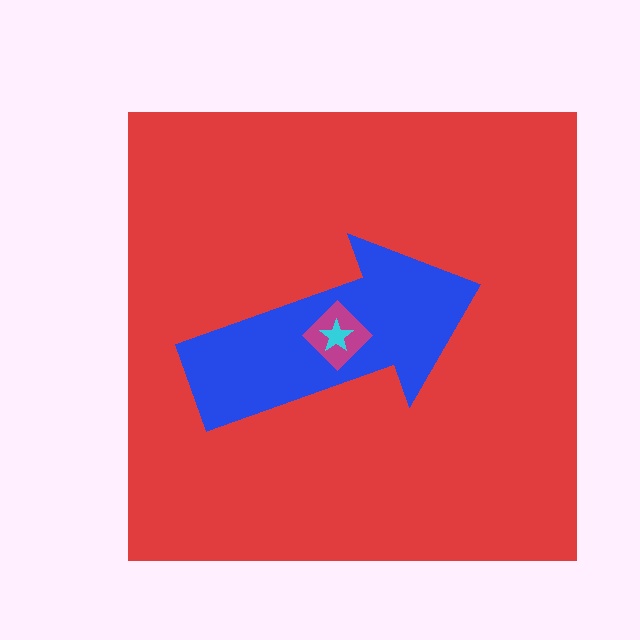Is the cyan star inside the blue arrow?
Yes.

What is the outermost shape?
The red square.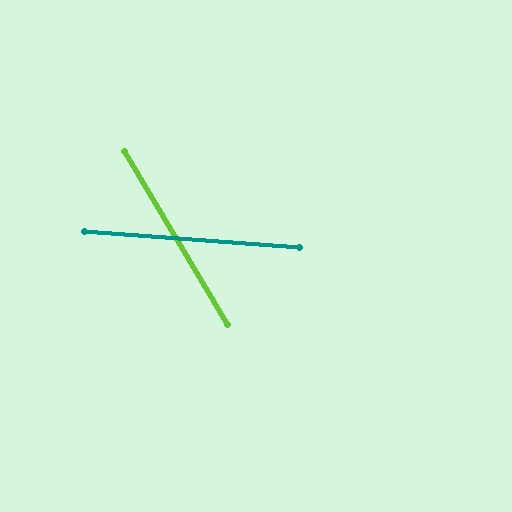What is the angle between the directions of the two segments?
Approximately 55 degrees.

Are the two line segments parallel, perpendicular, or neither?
Neither parallel nor perpendicular — they differ by about 55°.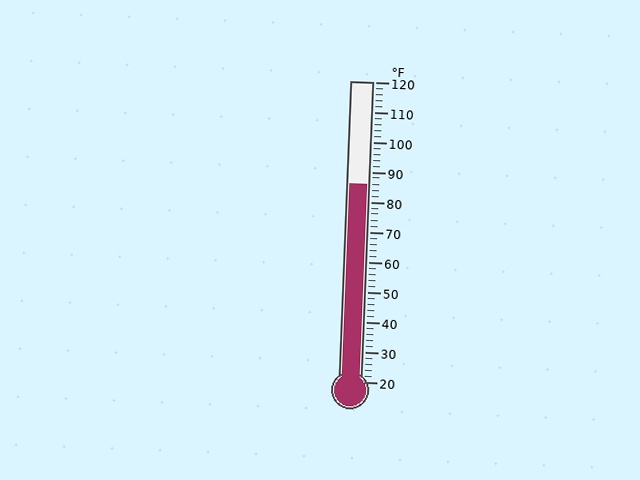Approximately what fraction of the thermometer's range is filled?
The thermometer is filled to approximately 65% of its range.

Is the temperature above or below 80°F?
The temperature is above 80°F.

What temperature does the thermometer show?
The thermometer shows approximately 86°F.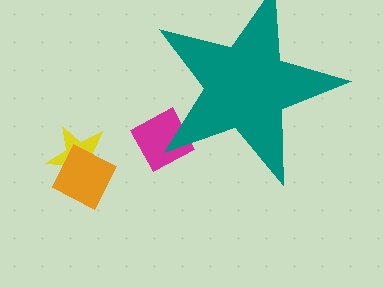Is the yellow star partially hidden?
No, the yellow star is fully visible.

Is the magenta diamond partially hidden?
Yes, the magenta diamond is partially hidden behind the teal star.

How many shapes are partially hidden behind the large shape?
1 shape is partially hidden.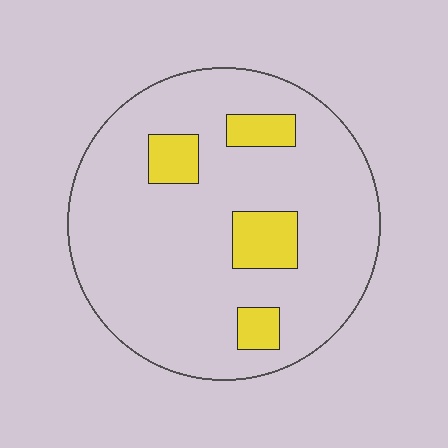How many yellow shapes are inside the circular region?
4.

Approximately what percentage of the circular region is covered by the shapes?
Approximately 15%.